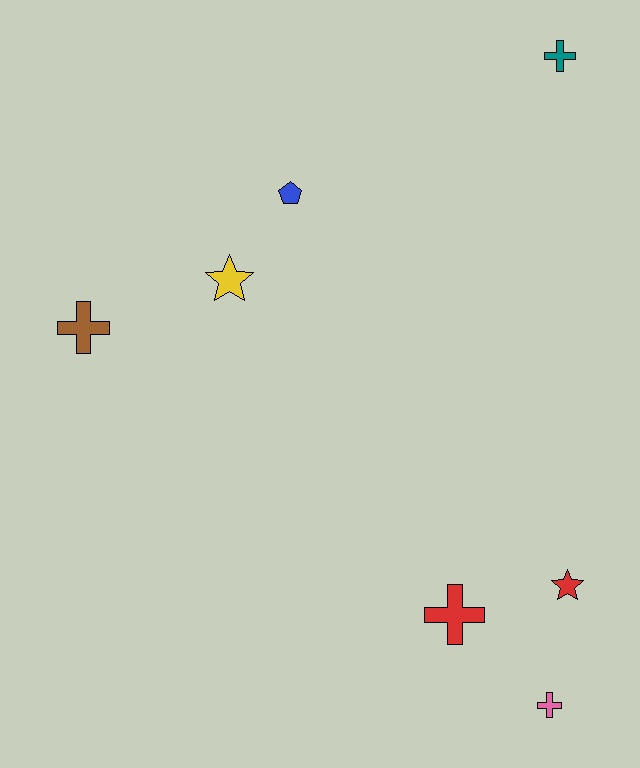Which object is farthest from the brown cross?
The pink cross is farthest from the brown cross.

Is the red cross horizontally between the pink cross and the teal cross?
No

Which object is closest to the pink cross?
The red star is closest to the pink cross.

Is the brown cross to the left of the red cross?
Yes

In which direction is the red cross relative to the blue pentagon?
The red cross is below the blue pentagon.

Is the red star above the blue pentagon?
No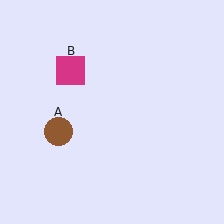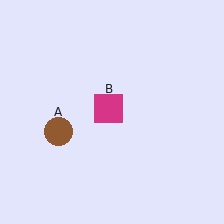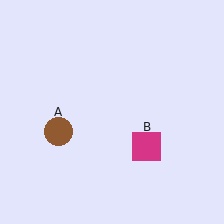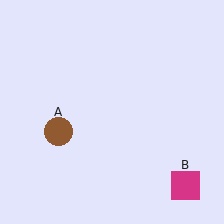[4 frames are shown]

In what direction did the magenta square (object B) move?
The magenta square (object B) moved down and to the right.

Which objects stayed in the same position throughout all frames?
Brown circle (object A) remained stationary.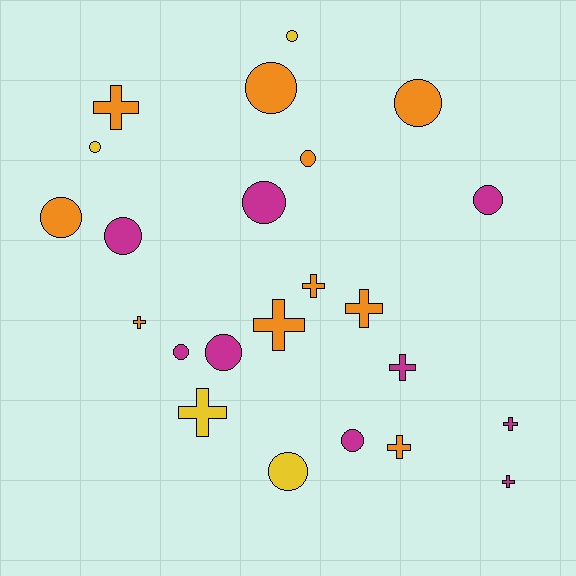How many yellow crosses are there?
There is 1 yellow cross.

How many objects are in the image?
There are 23 objects.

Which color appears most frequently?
Orange, with 10 objects.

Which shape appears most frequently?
Circle, with 13 objects.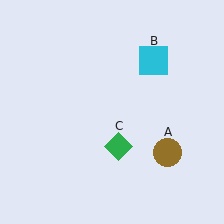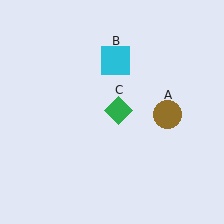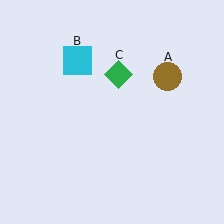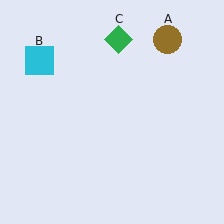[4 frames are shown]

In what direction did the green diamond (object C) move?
The green diamond (object C) moved up.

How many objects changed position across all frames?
3 objects changed position: brown circle (object A), cyan square (object B), green diamond (object C).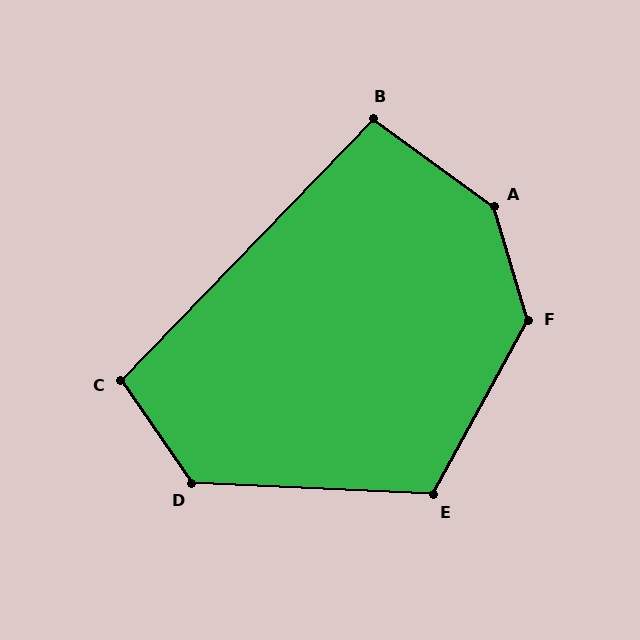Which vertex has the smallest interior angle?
B, at approximately 98 degrees.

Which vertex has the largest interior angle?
A, at approximately 142 degrees.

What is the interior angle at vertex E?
Approximately 116 degrees (obtuse).